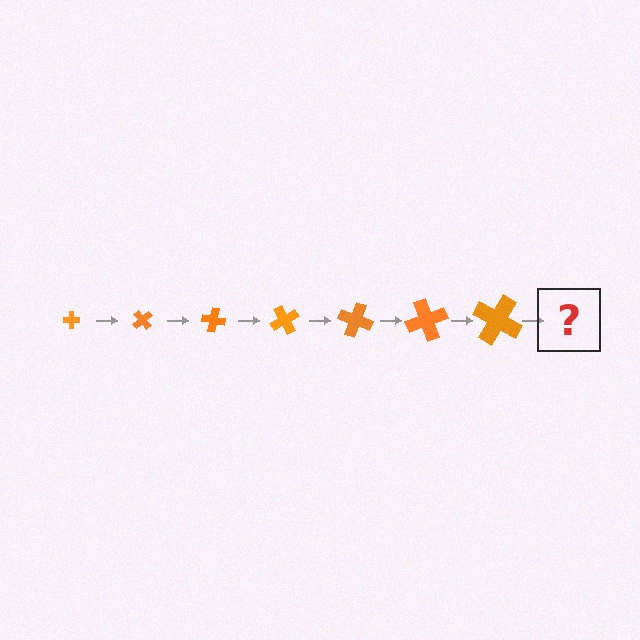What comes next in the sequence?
The next element should be a cross, larger than the previous one and rotated 350 degrees from the start.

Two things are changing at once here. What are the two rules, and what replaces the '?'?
The two rules are that the cross grows larger each step and it rotates 50 degrees each step. The '?' should be a cross, larger than the previous one and rotated 350 degrees from the start.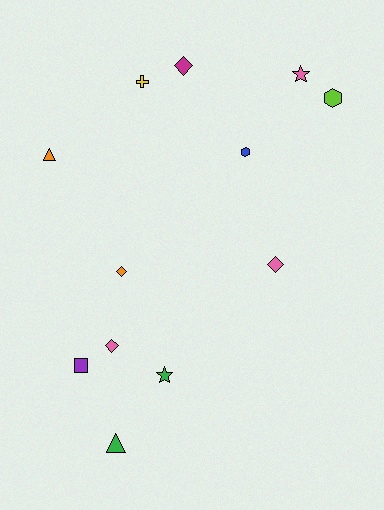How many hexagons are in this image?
There are 2 hexagons.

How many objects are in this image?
There are 12 objects.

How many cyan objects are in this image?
There are no cyan objects.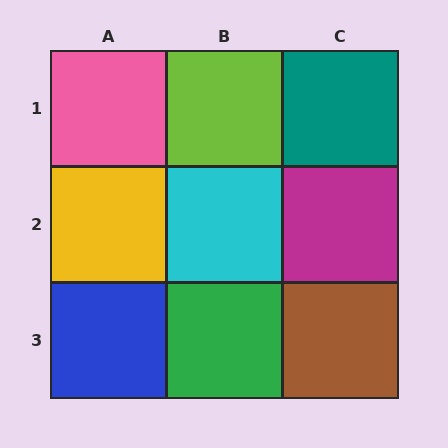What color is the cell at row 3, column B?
Green.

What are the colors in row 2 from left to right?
Yellow, cyan, magenta.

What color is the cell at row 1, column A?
Pink.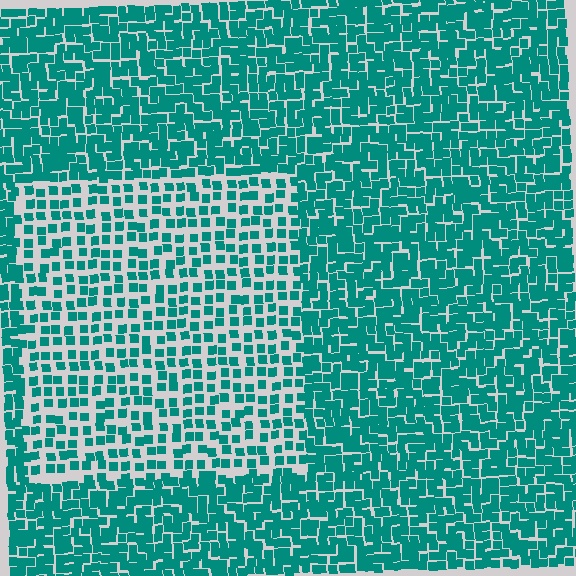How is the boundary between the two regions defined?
The boundary is defined by a change in element density (approximately 1.9x ratio). All elements are the same color, size, and shape.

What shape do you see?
I see a rectangle.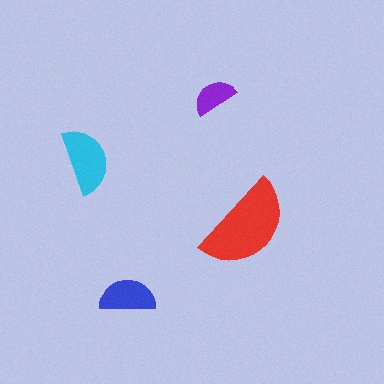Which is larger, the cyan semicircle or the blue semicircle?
The cyan one.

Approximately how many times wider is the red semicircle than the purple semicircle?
About 2 times wider.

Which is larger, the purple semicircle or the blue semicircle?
The blue one.